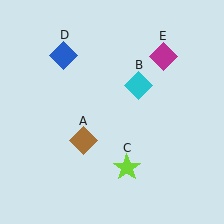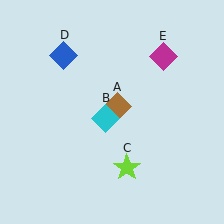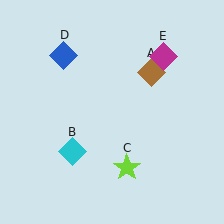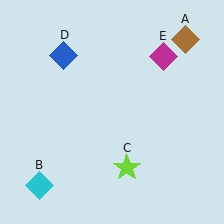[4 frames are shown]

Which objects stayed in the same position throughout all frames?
Lime star (object C) and blue diamond (object D) and magenta diamond (object E) remained stationary.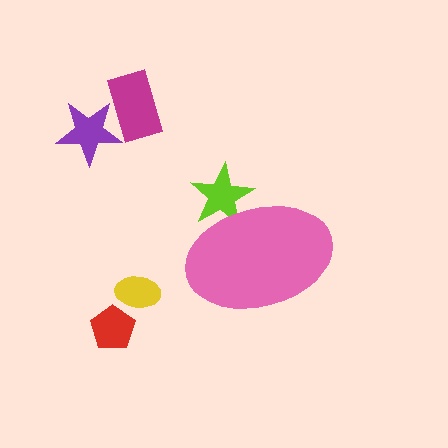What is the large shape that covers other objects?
A pink ellipse.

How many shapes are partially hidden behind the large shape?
1 shape is partially hidden.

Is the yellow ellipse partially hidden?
No, the yellow ellipse is fully visible.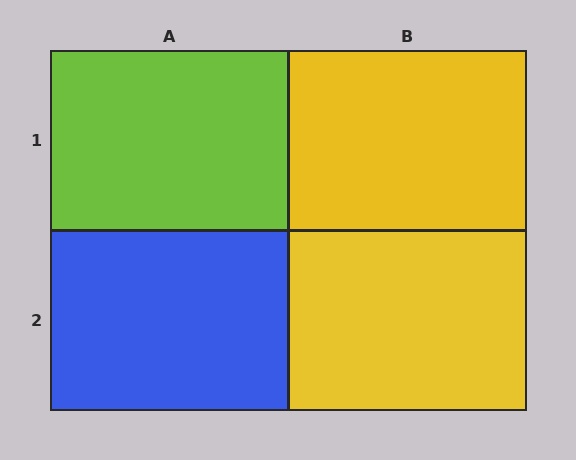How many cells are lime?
1 cell is lime.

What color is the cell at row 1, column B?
Yellow.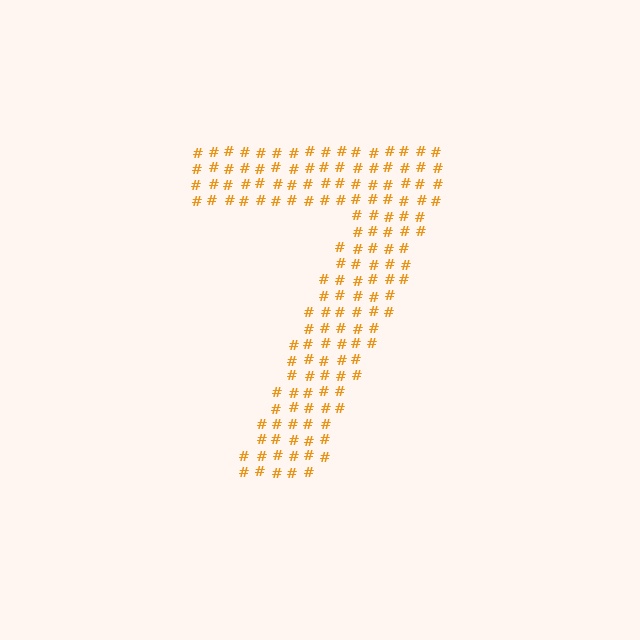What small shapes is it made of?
It is made of small hash symbols.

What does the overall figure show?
The overall figure shows the digit 7.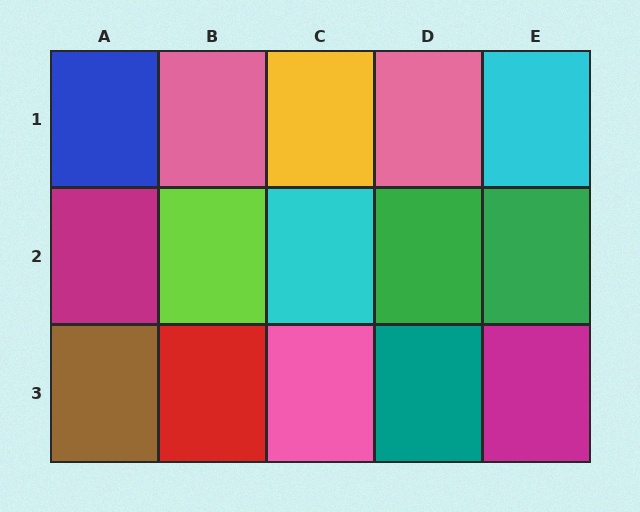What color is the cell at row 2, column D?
Green.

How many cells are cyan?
2 cells are cyan.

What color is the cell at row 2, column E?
Green.